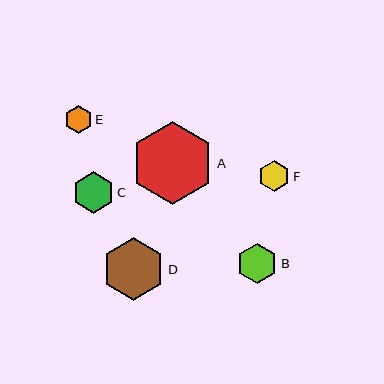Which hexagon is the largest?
Hexagon A is the largest with a size of approximately 83 pixels.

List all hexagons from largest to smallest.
From largest to smallest: A, D, C, B, F, E.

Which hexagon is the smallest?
Hexagon E is the smallest with a size of approximately 28 pixels.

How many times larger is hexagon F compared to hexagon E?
Hexagon F is approximately 1.1 times the size of hexagon E.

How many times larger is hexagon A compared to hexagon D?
Hexagon A is approximately 1.3 times the size of hexagon D.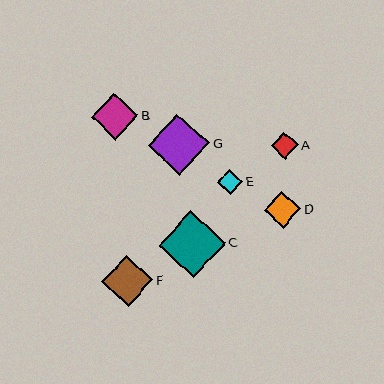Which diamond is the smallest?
Diamond E is the smallest with a size of approximately 25 pixels.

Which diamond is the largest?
Diamond C is the largest with a size of approximately 67 pixels.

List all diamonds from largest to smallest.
From largest to smallest: C, G, F, B, D, A, E.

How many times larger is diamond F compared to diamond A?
Diamond F is approximately 1.9 times the size of diamond A.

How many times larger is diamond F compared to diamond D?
Diamond F is approximately 1.4 times the size of diamond D.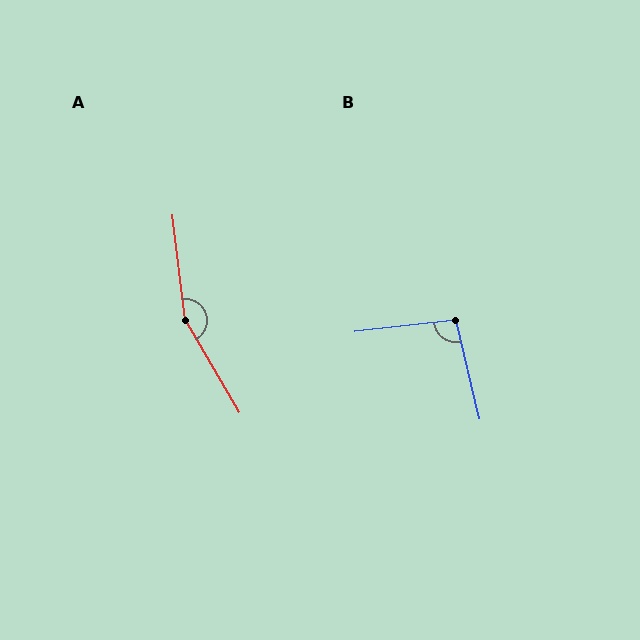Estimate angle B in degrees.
Approximately 97 degrees.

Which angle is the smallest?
B, at approximately 97 degrees.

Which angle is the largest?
A, at approximately 156 degrees.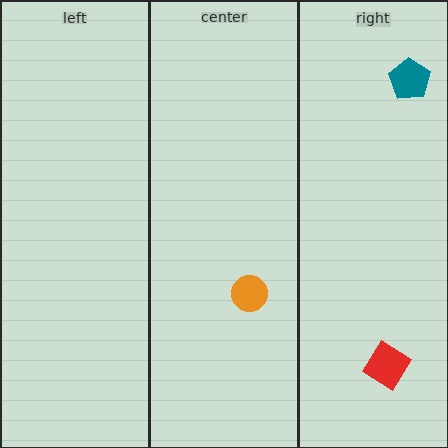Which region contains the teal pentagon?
The right region.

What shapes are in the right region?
The red diamond, the teal pentagon.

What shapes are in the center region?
The orange circle.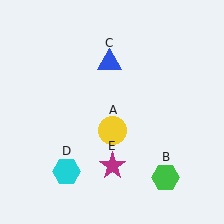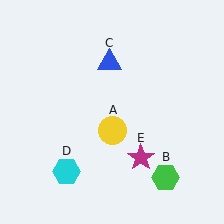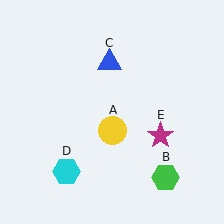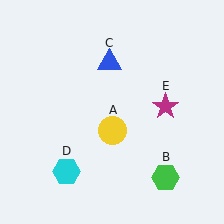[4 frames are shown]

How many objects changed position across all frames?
1 object changed position: magenta star (object E).